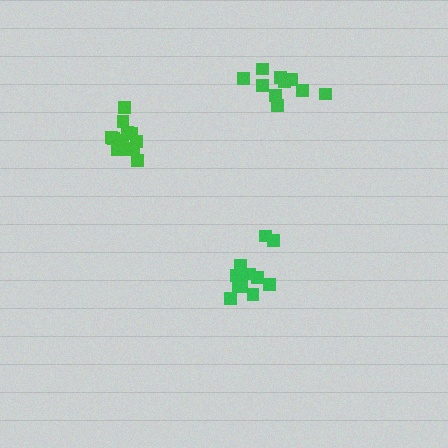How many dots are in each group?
Group 1: 11 dots, Group 2: 13 dots, Group 3: 10 dots (34 total).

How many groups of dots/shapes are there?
There are 3 groups.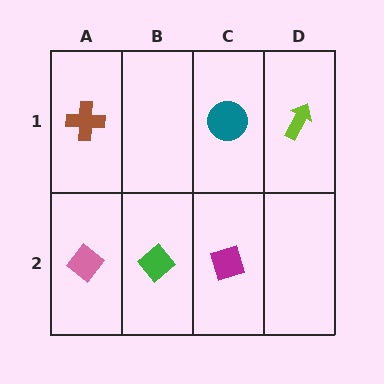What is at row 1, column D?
A lime arrow.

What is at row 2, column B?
A green diamond.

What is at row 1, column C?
A teal circle.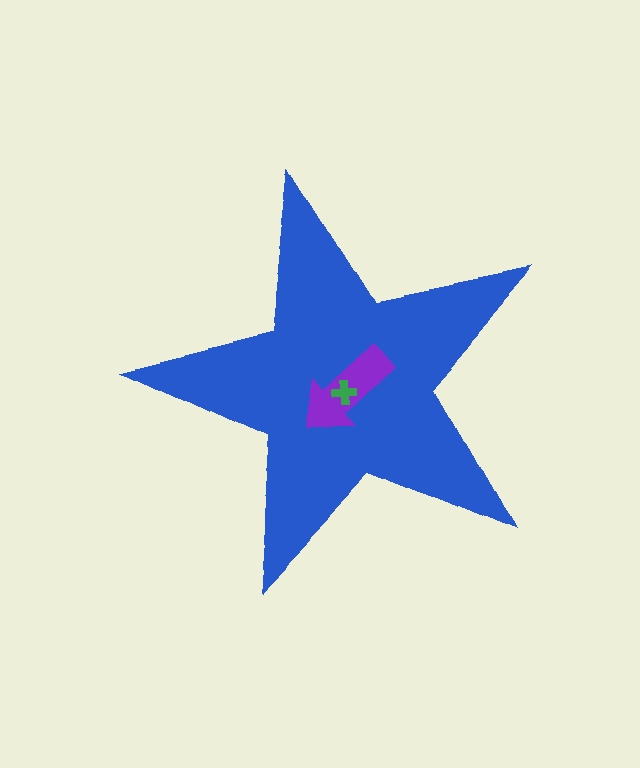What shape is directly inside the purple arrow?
The green cross.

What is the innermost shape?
The green cross.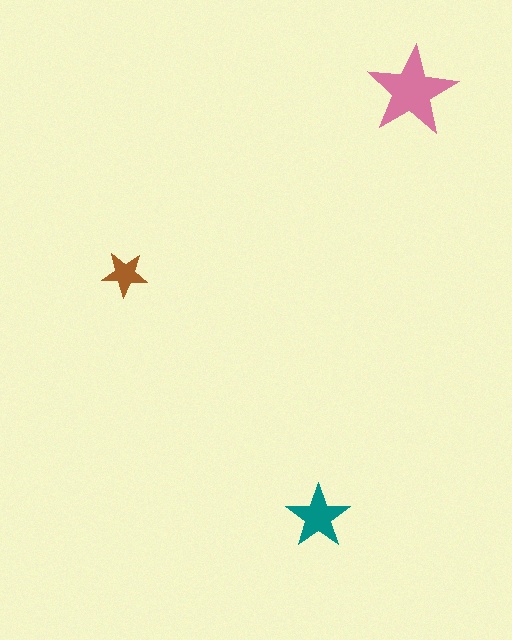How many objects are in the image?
There are 3 objects in the image.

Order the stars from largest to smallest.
the pink one, the teal one, the brown one.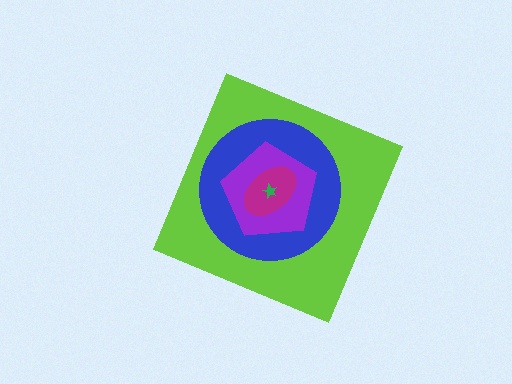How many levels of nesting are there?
5.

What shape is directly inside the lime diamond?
The blue circle.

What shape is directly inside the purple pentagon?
The magenta ellipse.